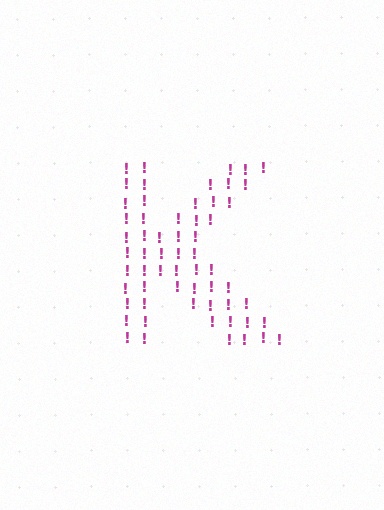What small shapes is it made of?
It is made of small exclamation marks.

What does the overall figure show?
The overall figure shows the letter K.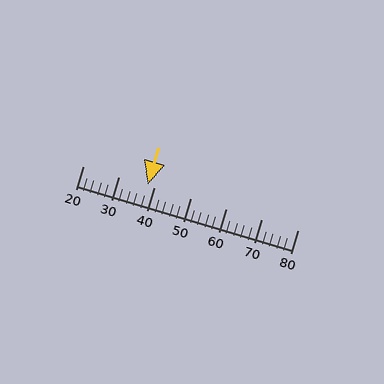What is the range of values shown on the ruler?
The ruler shows values from 20 to 80.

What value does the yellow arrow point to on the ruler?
The yellow arrow points to approximately 38.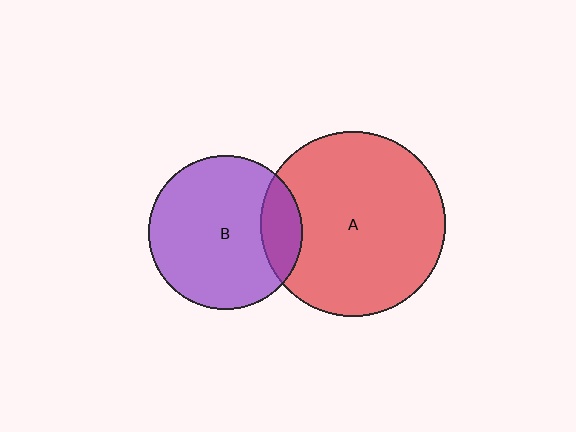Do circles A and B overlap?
Yes.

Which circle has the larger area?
Circle A (red).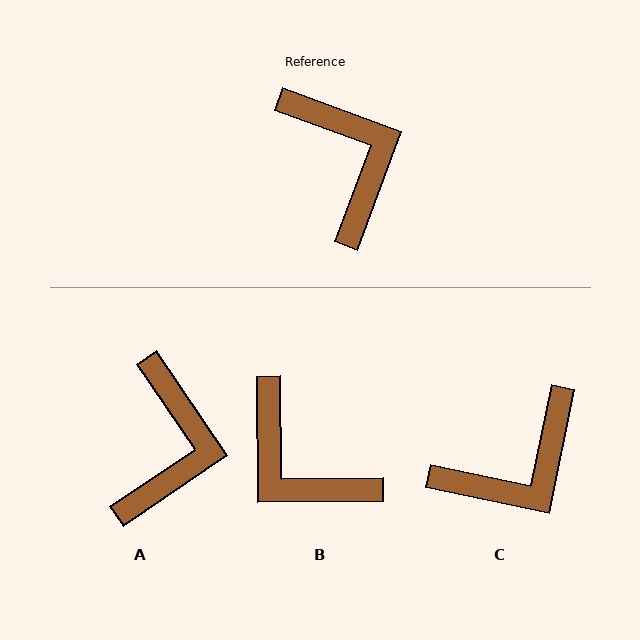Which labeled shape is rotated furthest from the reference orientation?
B, about 159 degrees away.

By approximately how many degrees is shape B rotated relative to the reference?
Approximately 159 degrees clockwise.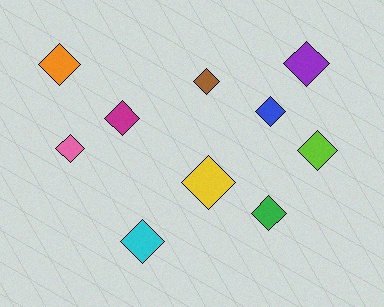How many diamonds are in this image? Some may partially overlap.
There are 10 diamonds.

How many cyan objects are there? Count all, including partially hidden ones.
There is 1 cyan object.